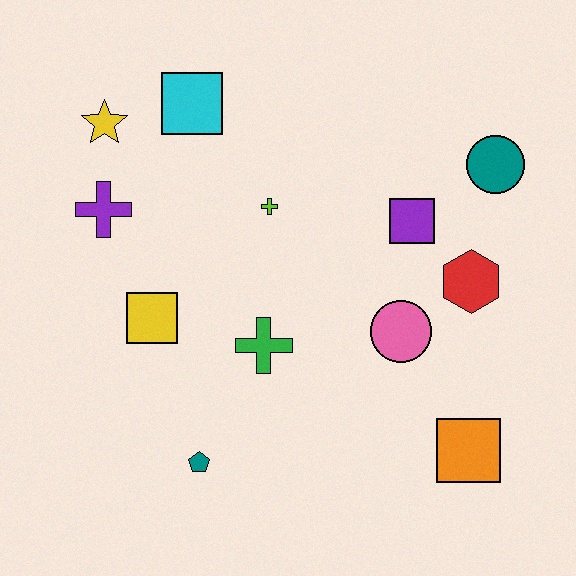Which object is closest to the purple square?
The red hexagon is closest to the purple square.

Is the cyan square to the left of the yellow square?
No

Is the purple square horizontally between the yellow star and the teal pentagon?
No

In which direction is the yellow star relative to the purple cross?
The yellow star is above the purple cross.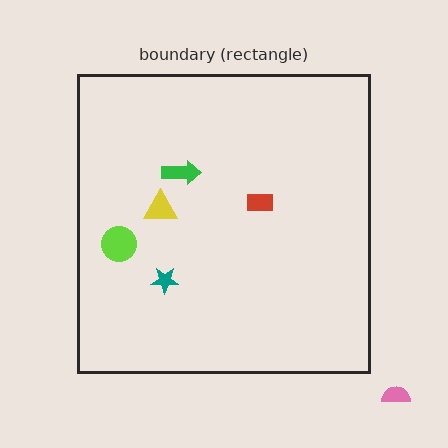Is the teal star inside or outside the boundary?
Inside.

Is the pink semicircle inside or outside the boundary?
Outside.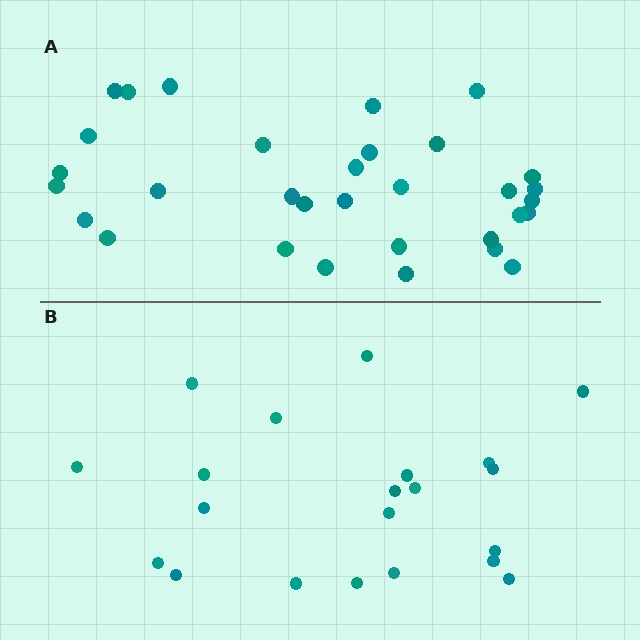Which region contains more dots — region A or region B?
Region A (the top region) has more dots.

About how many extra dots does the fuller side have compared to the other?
Region A has roughly 12 or so more dots than region B.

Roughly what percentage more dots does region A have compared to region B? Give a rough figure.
About 50% more.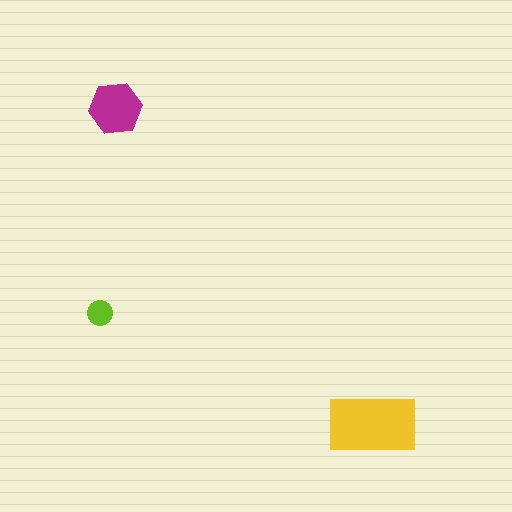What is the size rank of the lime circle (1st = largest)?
3rd.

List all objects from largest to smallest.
The yellow rectangle, the magenta hexagon, the lime circle.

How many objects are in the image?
There are 3 objects in the image.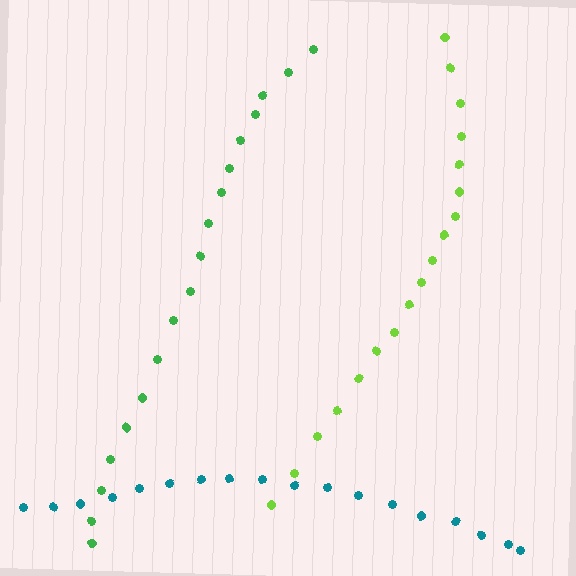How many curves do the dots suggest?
There are 3 distinct paths.